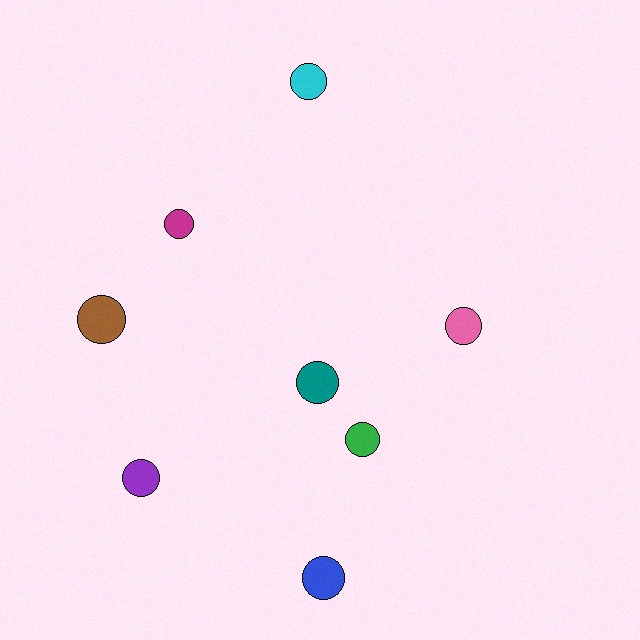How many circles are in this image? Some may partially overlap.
There are 8 circles.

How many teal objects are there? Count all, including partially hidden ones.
There is 1 teal object.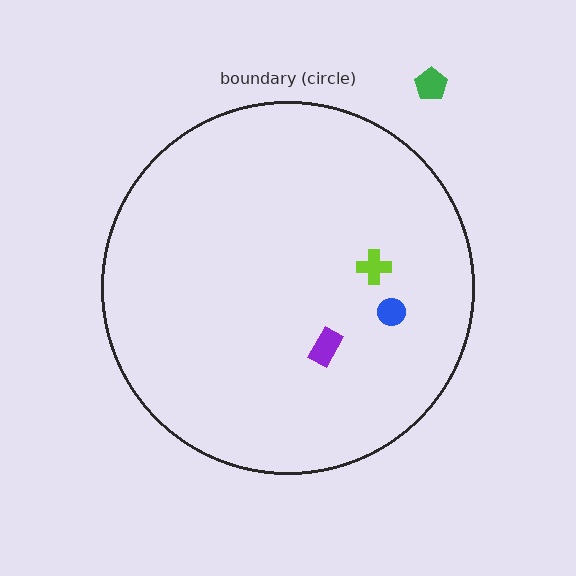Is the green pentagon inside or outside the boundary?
Outside.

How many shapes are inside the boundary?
3 inside, 1 outside.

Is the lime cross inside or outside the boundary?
Inside.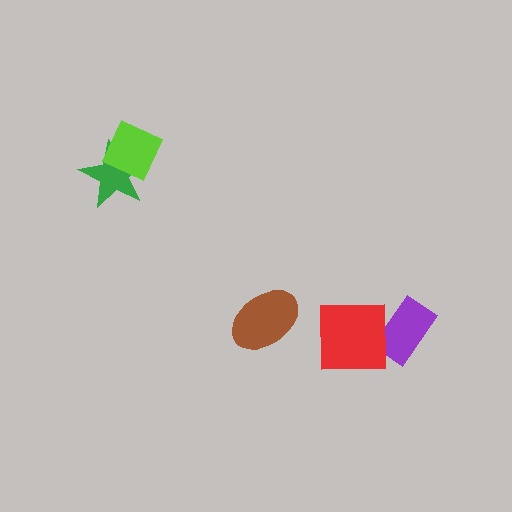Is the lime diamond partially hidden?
No, no other shape covers it.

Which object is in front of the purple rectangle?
The red square is in front of the purple rectangle.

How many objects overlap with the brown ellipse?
0 objects overlap with the brown ellipse.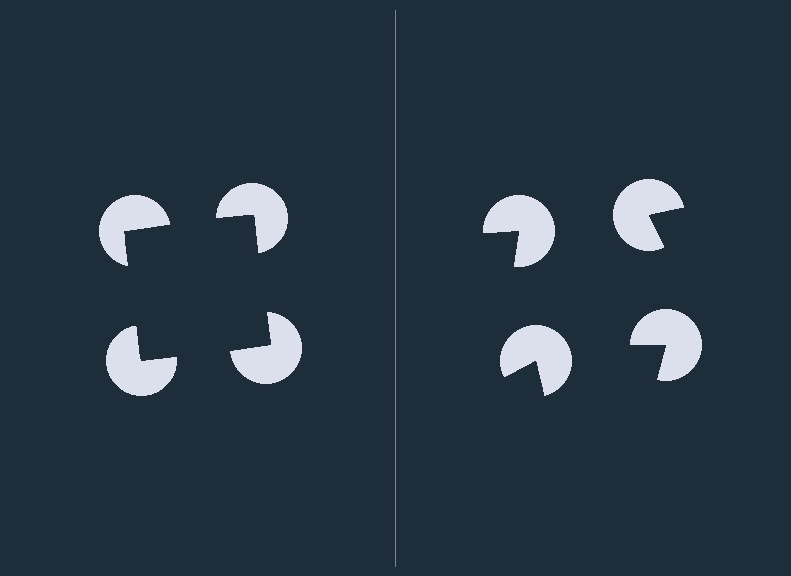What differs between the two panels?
The pac-man discs are positioned identically on both sides; only the wedge orientations differ. On the left they align to a square; on the right they are misaligned.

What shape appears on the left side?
An illusory square.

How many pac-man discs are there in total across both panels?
8 — 4 on each side.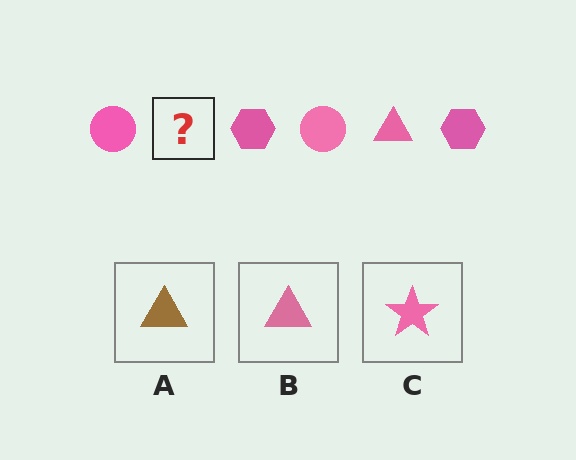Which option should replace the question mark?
Option B.